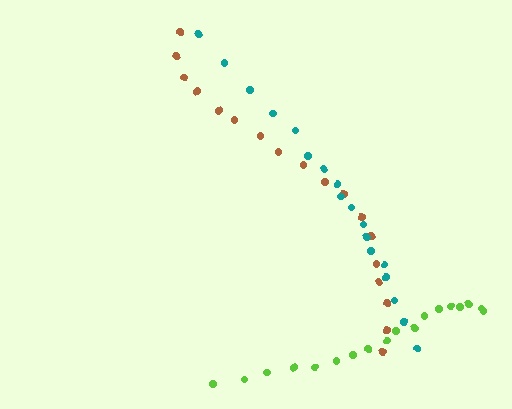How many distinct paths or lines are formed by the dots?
There are 3 distinct paths.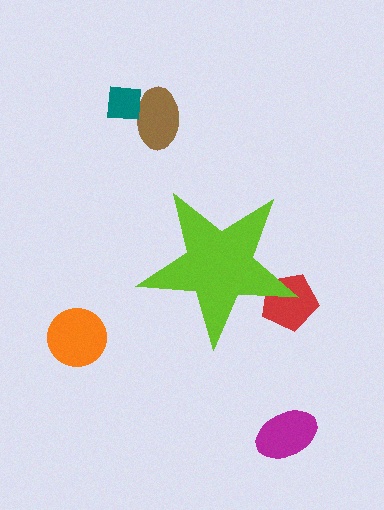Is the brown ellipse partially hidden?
No, the brown ellipse is fully visible.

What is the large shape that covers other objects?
A lime star.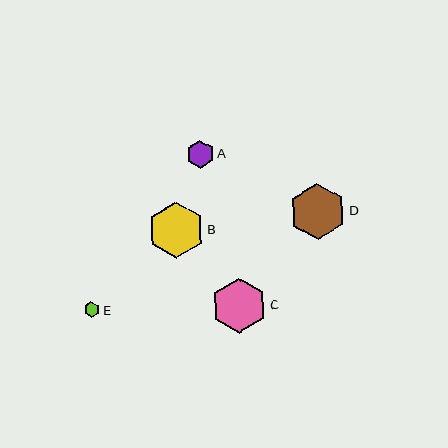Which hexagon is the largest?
Hexagon B is the largest with a size of approximately 56 pixels.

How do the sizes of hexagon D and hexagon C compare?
Hexagon D and hexagon C are approximately the same size.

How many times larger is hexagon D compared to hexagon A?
Hexagon D is approximately 2.0 times the size of hexagon A.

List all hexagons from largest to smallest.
From largest to smallest: B, D, C, A, E.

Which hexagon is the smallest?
Hexagon E is the smallest with a size of approximately 15 pixels.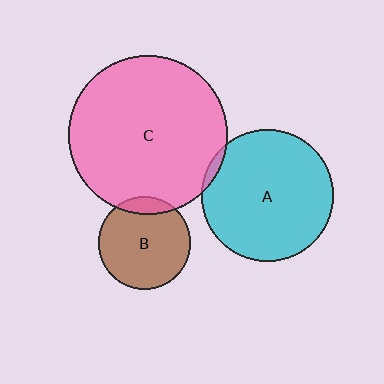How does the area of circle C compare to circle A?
Approximately 1.4 times.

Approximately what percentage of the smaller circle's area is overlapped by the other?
Approximately 5%.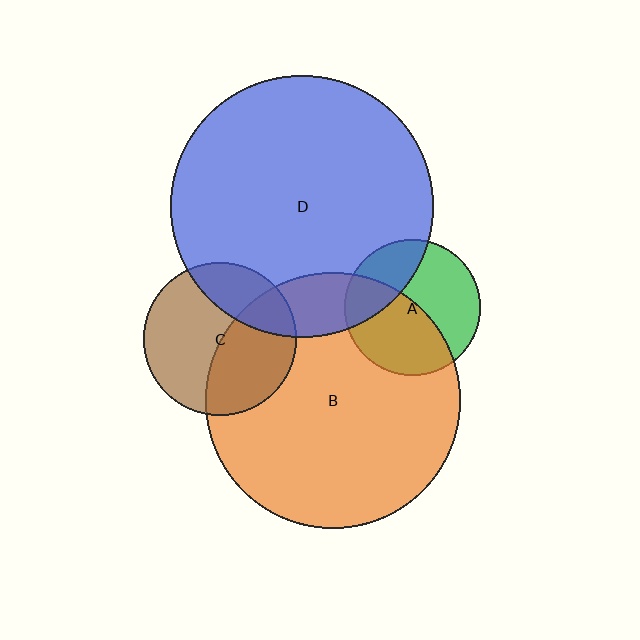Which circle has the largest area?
Circle D (blue).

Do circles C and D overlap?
Yes.